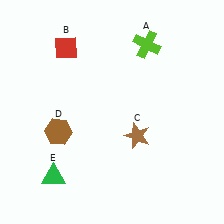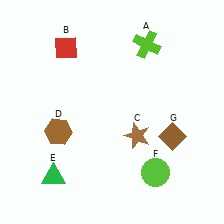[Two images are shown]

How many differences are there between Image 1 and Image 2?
There are 2 differences between the two images.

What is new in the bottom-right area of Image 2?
A lime circle (F) was added in the bottom-right area of Image 2.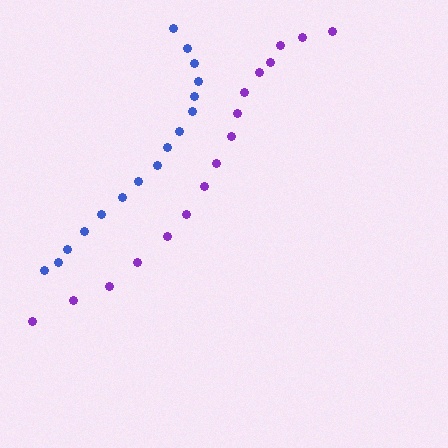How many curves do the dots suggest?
There are 2 distinct paths.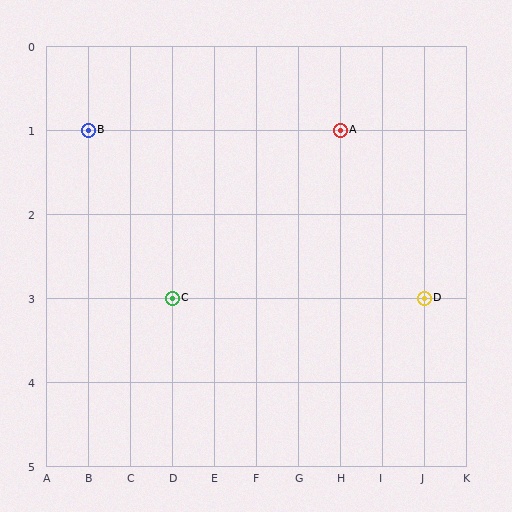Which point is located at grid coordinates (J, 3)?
Point D is at (J, 3).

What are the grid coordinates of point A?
Point A is at grid coordinates (H, 1).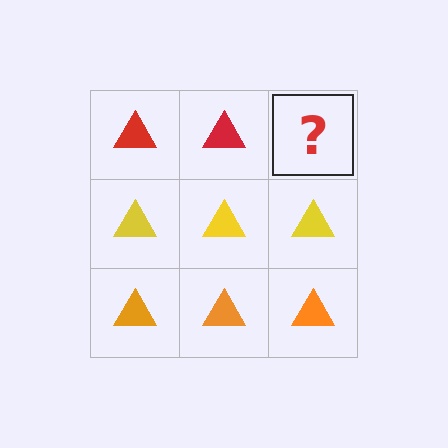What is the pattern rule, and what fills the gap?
The rule is that each row has a consistent color. The gap should be filled with a red triangle.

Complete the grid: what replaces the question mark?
The question mark should be replaced with a red triangle.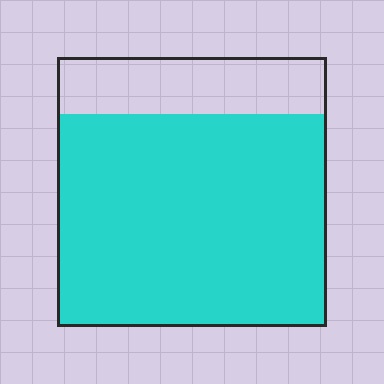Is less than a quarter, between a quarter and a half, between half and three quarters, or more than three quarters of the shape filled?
More than three quarters.